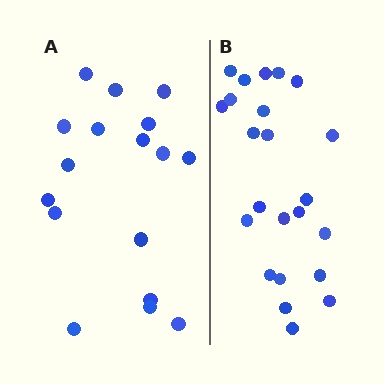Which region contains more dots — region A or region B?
Region B (the right region) has more dots.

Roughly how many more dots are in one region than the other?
Region B has about 6 more dots than region A.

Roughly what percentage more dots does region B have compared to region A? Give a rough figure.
About 35% more.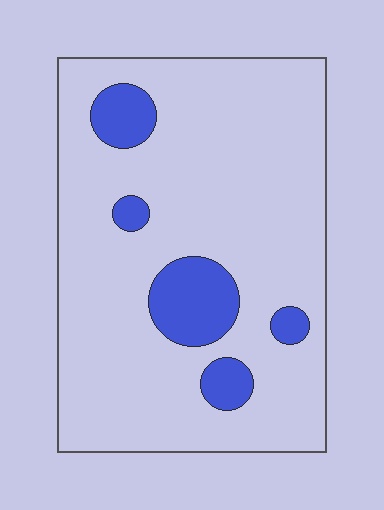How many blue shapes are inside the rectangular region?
5.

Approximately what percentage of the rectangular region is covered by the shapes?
Approximately 15%.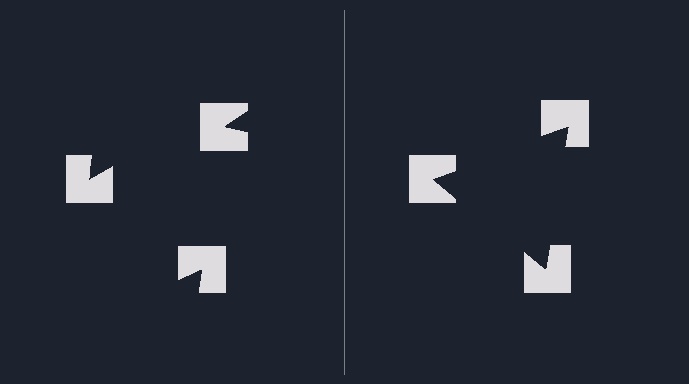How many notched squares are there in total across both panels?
6 — 3 on each side.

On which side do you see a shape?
An illusory triangle appears on the right side. On the left side the wedge cuts are rotated, so no coherent shape forms.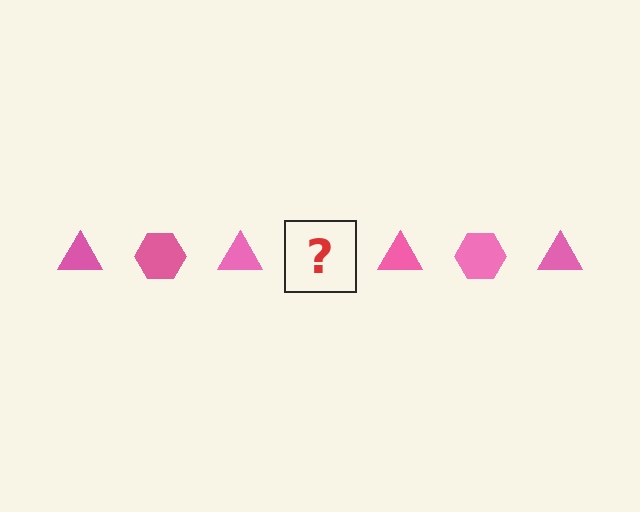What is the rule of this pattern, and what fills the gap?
The rule is that the pattern cycles through triangle, hexagon shapes in pink. The gap should be filled with a pink hexagon.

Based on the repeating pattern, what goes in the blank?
The blank should be a pink hexagon.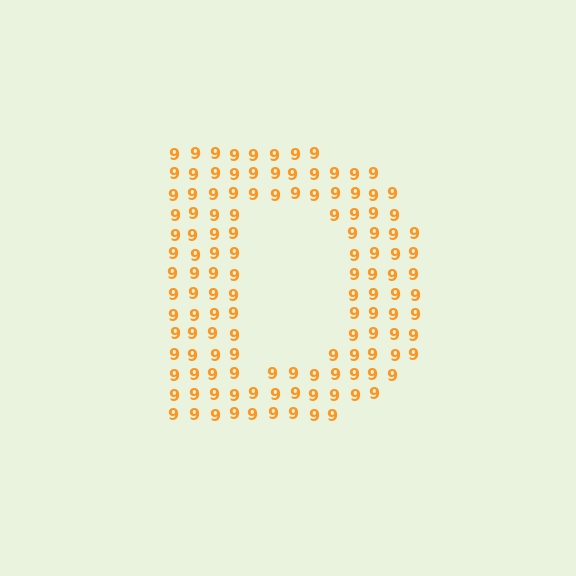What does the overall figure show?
The overall figure shows the letter D.